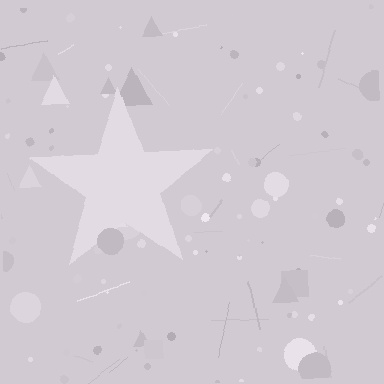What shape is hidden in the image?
A star is hidden in the image.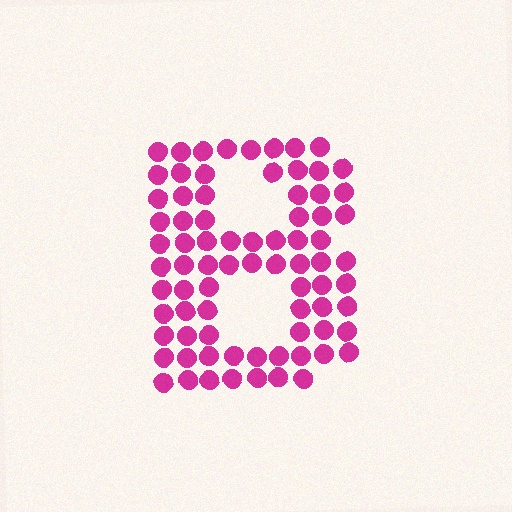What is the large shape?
The large shape is the letter B.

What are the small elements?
The small elements are circles.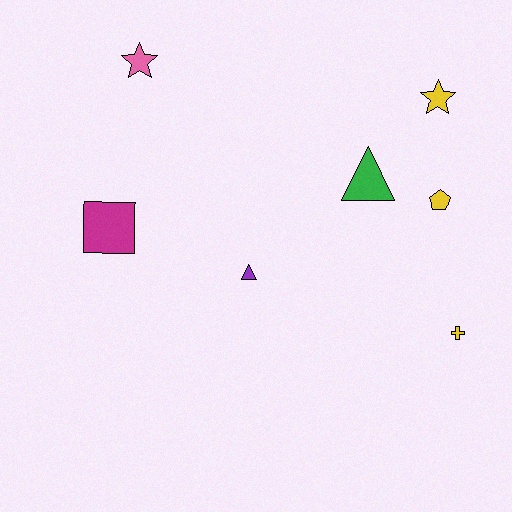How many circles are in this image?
There are no circles.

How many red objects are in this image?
There are no red objects.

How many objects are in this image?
There are 7 objects.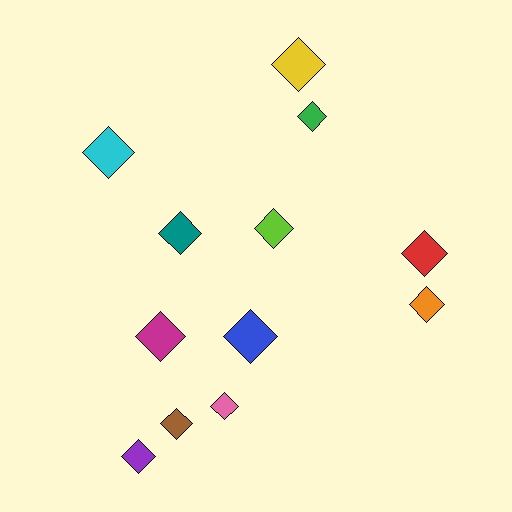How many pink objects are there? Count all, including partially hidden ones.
There is 1 pink object.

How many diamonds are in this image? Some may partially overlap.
There are 12 diamonds.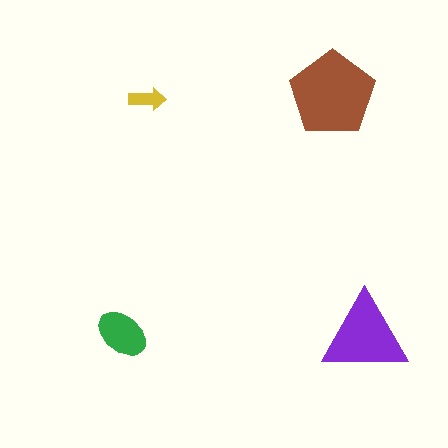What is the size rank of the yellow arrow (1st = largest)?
4th.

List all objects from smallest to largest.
The yellow arrow, the green ellipse, the purple triangle, the brown pentagon.